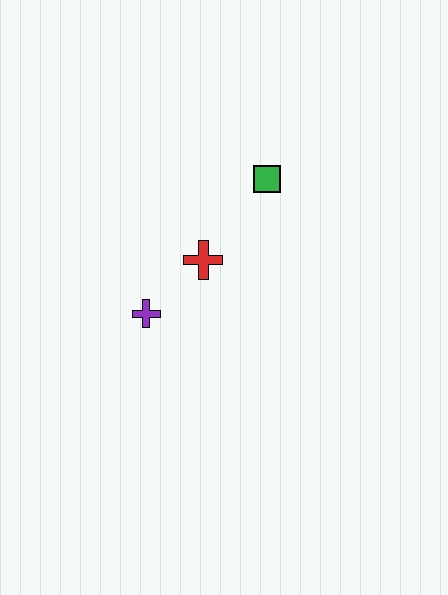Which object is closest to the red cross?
The purple cross is closest to the red cross.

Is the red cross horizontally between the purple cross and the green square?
Yes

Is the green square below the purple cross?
No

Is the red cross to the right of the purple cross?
Yes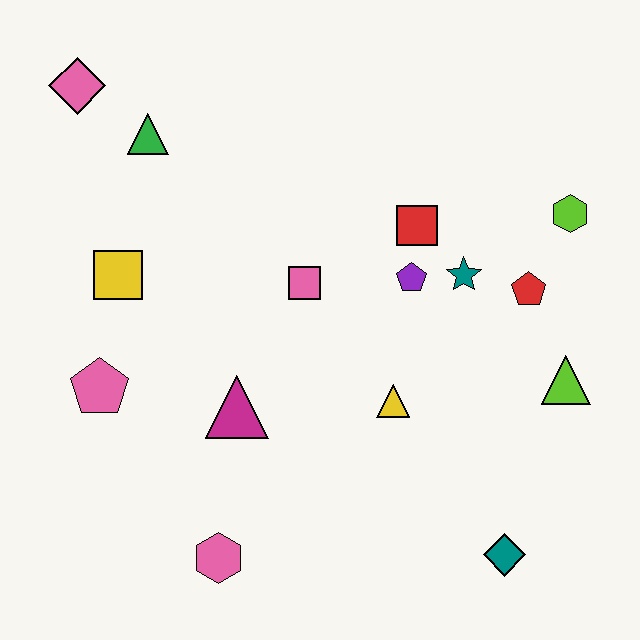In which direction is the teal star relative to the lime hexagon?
The teal star is to the left of the lime hexagon.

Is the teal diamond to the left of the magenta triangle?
No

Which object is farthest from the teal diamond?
The pink diamond is farthest from the teal diamond.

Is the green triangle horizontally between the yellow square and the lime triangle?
Yes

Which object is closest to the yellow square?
The pink pentagon is closest to the yellow square.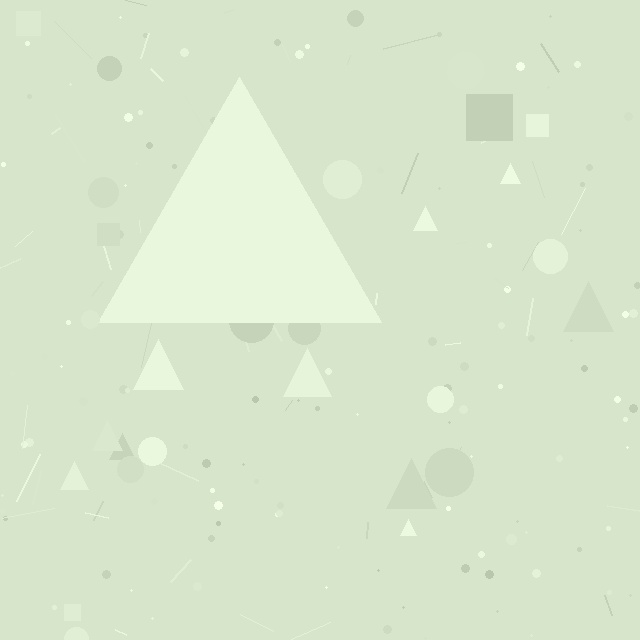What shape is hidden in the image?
A triangle is hidden in the image.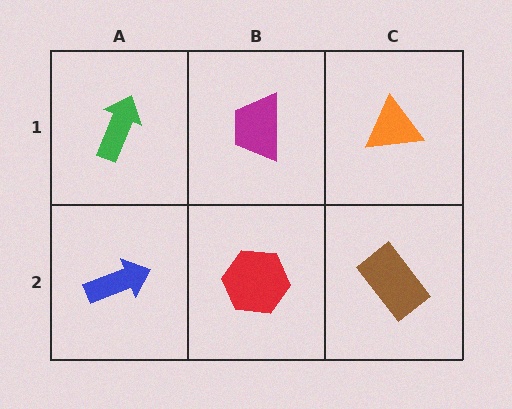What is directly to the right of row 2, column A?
A red hexagon.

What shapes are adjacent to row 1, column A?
A blue arrow (row 2, column A), a magenta trapezoid (row 1, column B).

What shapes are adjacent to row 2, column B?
A magenta trapezoid (row 1, column B), a blue arrow (row 2, column A), a brown rectangle (row 2, column C).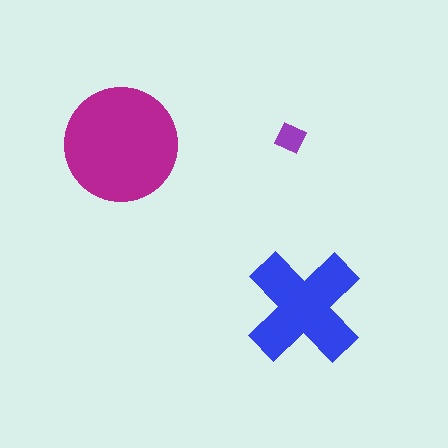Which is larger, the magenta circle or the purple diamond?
The magenta circle.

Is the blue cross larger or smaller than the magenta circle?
Smaller.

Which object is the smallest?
The purple diamond.